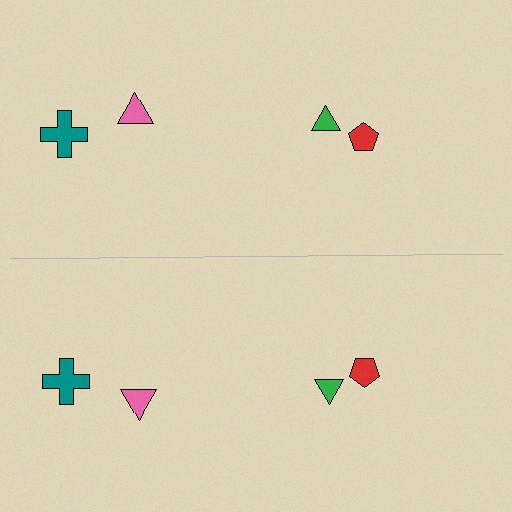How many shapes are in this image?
There are 8 shapes in this image.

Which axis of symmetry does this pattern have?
The pattern has a horizontal axis of symmetry running through the center of the image.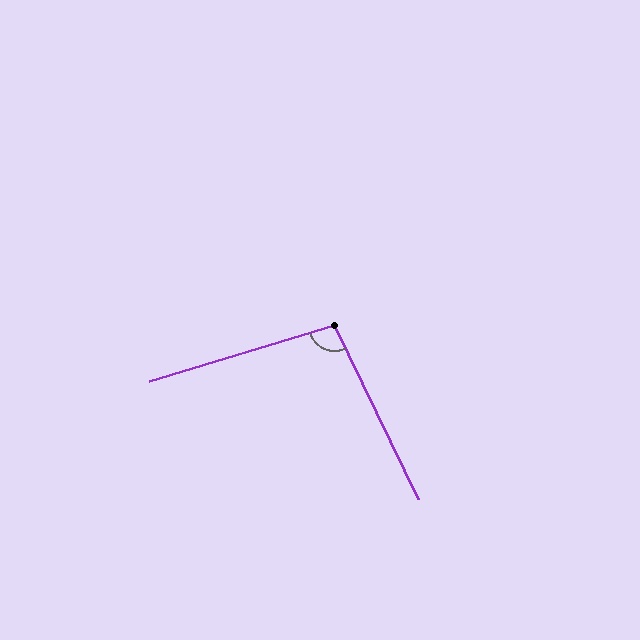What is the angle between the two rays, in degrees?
Approximately 99 degrees.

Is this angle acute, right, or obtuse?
It is obtuse.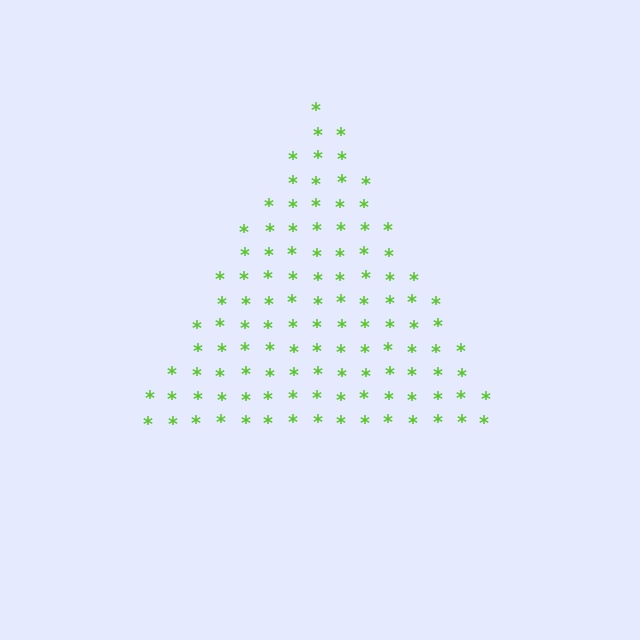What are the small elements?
The small elements are asterisks.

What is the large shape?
The large shape is a triangle.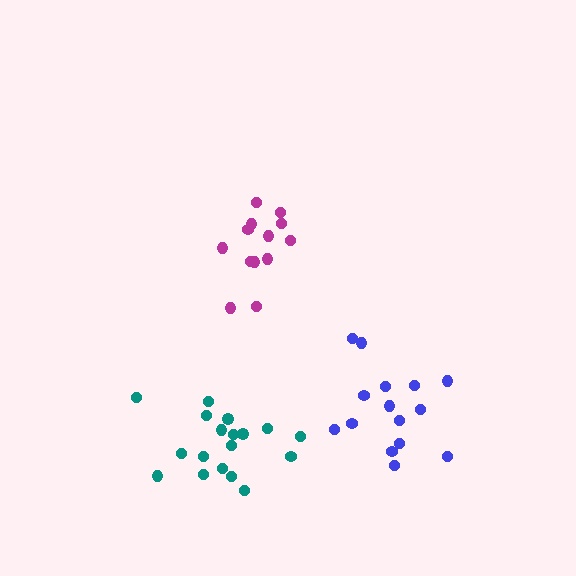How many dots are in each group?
Group 1: 18 dots, Group 2: 13 dots, Group 3: 15 dots (46 total).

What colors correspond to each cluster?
The clusters are colored: teal, magenta, blue.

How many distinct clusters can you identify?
There are 3 distinct clusters.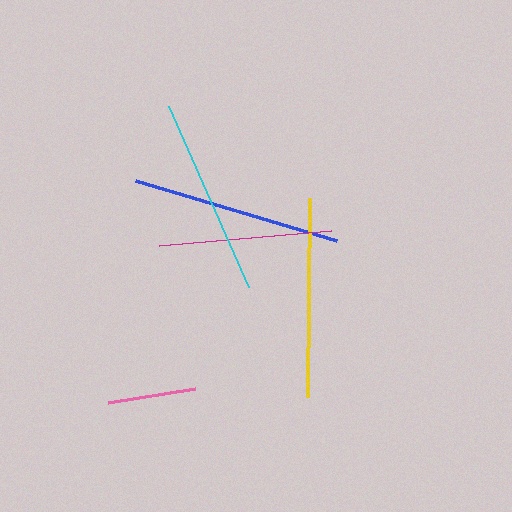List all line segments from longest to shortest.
From longest to shortest: blue, yellow, cyan, magenta, pink.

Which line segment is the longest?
The blue line is the longest at approximately 209 pixels.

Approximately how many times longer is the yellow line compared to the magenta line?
The yellow line is approximately 1.1 times the length of the magenta line.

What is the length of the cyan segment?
The cyan segment is approximately 199 pixels long.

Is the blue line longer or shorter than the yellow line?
The blue line is longer than the yellow line.